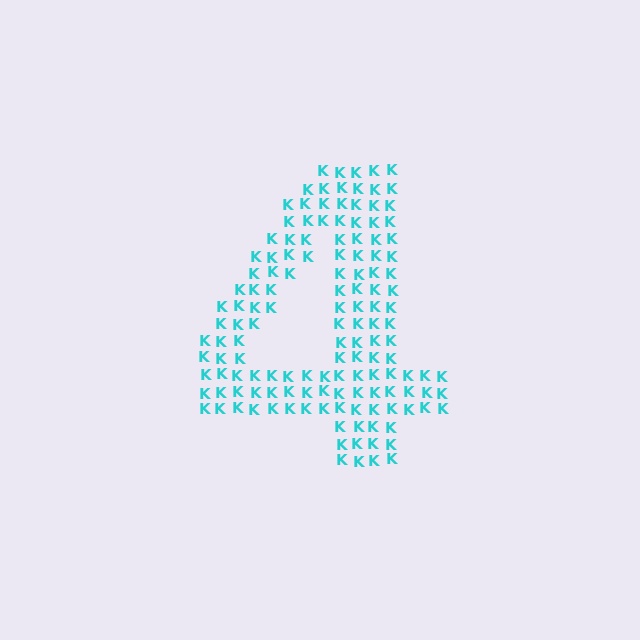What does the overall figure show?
The overall figure shows the digit 4.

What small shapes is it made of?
It is made of small letter K's.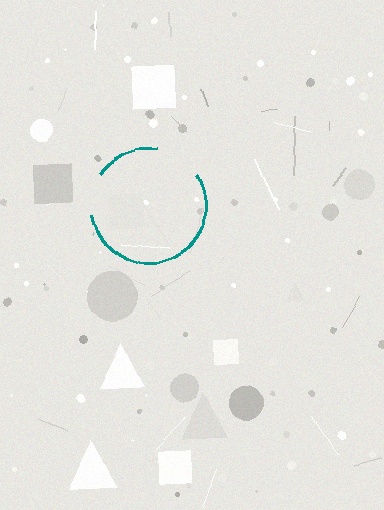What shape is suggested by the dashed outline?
The dashed outline suggests a circle.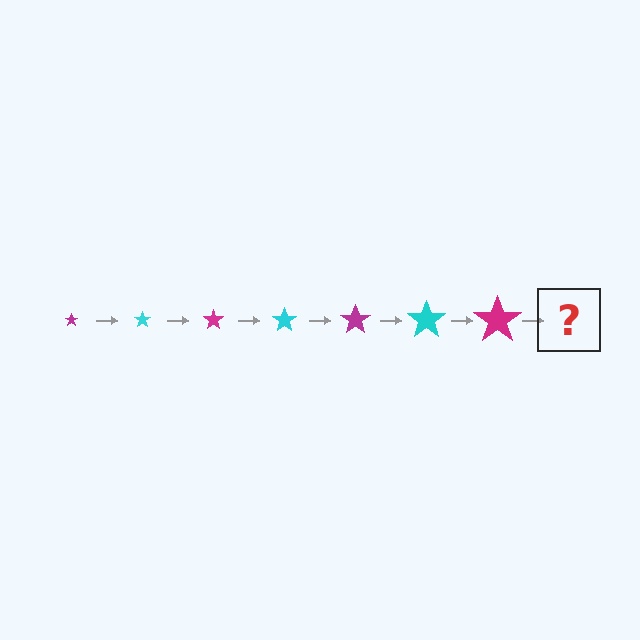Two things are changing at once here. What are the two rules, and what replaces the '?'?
The two rules are that the star grows larger each step and the color cycles through magenta and cyan. The '?' should be a cyan star, larger than the previous one.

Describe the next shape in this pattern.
It should be a cyan star, larger than the previous one.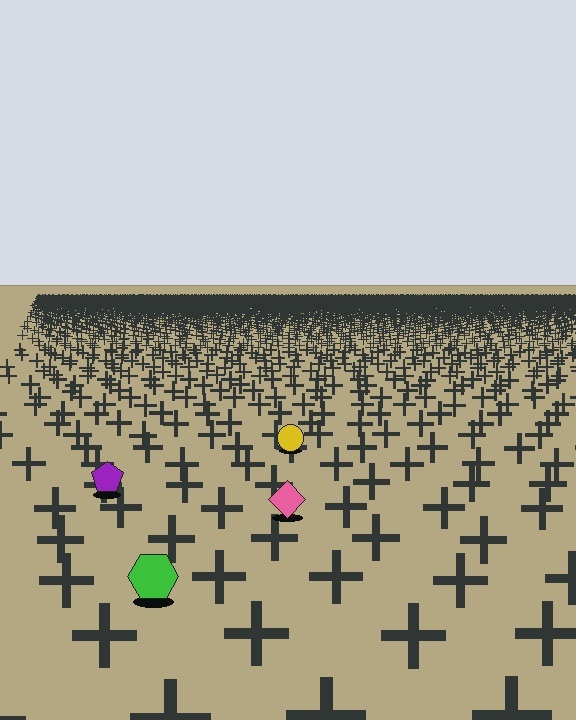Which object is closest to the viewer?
The green hexagon is closest. The texture marks near it are larger and more spread out.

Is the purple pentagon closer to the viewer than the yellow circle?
Yes. The purple pentagon is closer — you can tell from the texture gradient: the ground texture is coarser near it.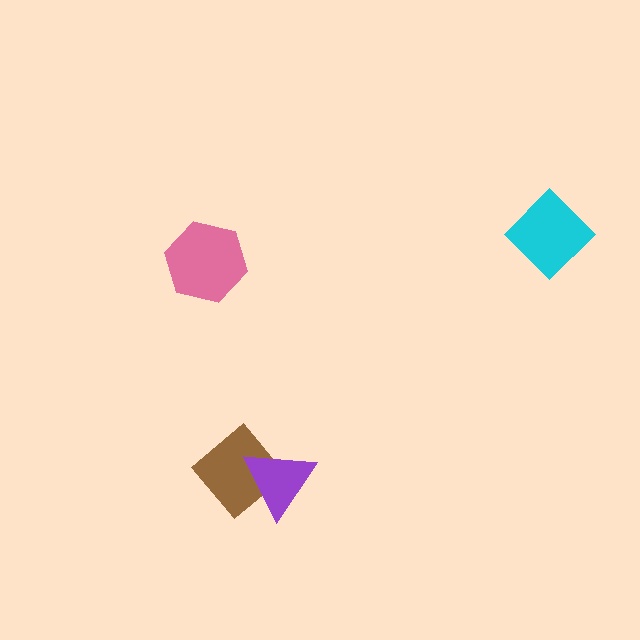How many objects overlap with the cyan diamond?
0 objects overlap with the cyan diamond.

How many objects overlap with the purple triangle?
1 object overlaps with the purple triangle.